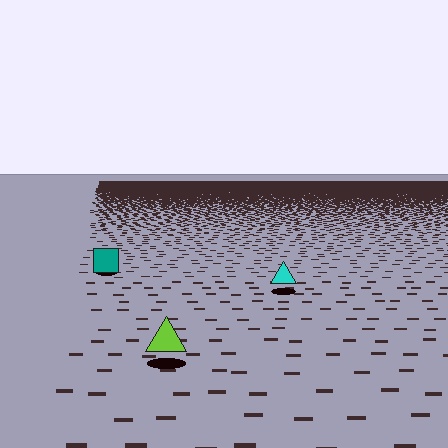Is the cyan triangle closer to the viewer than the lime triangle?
No. The lime triangle is closer — you can tell from the texture gradient: the ground texture is coarser near it.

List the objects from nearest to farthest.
From nearest to farthest: the lime triangle, the cyan triangle, the teal square.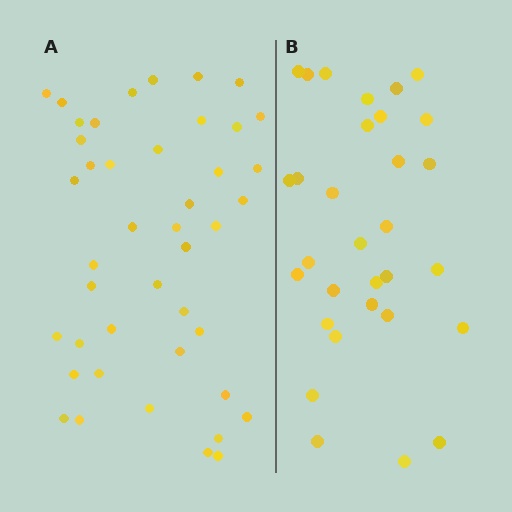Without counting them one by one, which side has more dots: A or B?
Region A (the left region) has more dots.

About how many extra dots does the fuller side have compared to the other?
Region A has roughly 12 or so more dots than region B.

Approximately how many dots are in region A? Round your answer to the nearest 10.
About 40 dots. (The exact count is 43, which rounds to 40.)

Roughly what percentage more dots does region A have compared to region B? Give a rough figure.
About 40% more.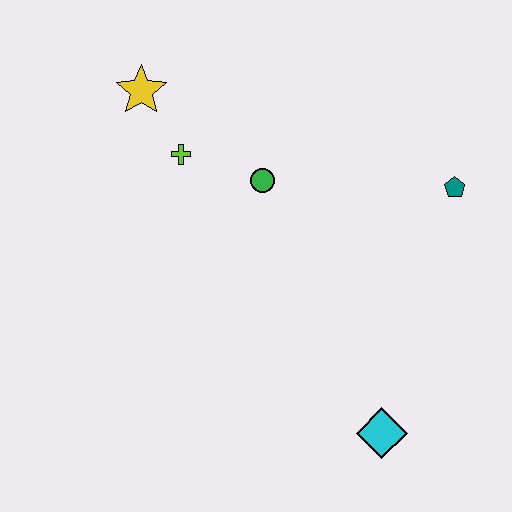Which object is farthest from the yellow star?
The cyan diamond is farthest from the yellow star.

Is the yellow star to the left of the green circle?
Yes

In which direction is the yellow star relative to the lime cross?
The yellow star is above the lime cross.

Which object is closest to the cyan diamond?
The teal pentagon is closest to the cyan diamond.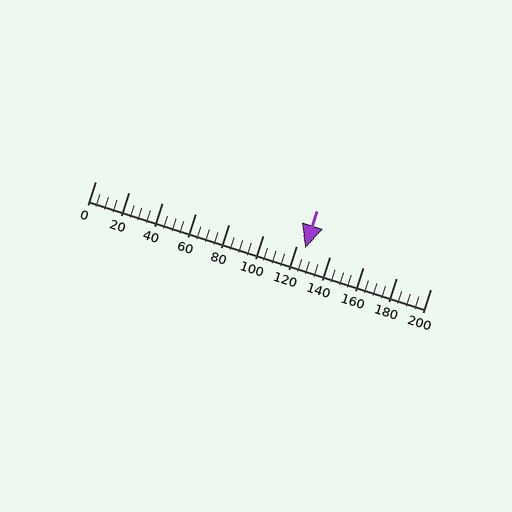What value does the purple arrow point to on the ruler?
The purple arrow points to approximately 125.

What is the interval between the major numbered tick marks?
The major tick marks are spaced 20 units apart.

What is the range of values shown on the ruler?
The ruler shows values from 0 to 200.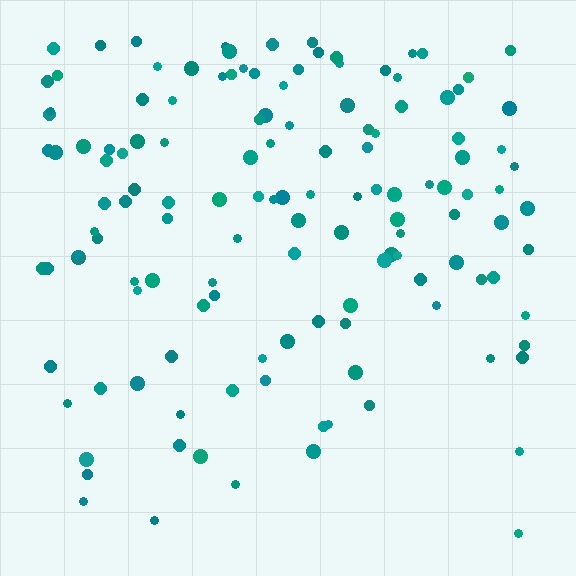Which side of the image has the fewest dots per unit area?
The bottom.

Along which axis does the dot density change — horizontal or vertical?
Vertical.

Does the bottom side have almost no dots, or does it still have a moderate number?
Still a moderate number, just noticeably fewer than the top.